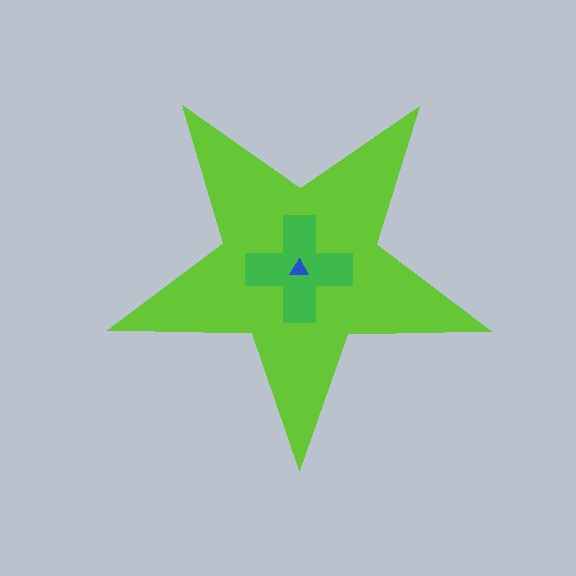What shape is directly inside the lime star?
The green cross.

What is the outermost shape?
The lime star.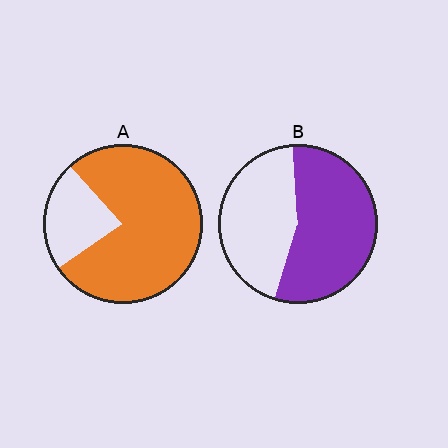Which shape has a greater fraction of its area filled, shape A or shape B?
Shape A.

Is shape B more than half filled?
Yes.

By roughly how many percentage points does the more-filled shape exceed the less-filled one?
By roughly 20 percentage points (A over B).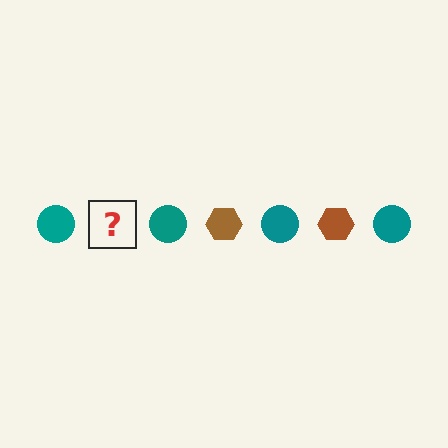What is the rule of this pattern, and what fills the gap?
The rule is that the pattern alternates between teal circle and brown hexagon. The gap should be filled with a brown hexagon.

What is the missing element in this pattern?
The missing element is a brown hexagon.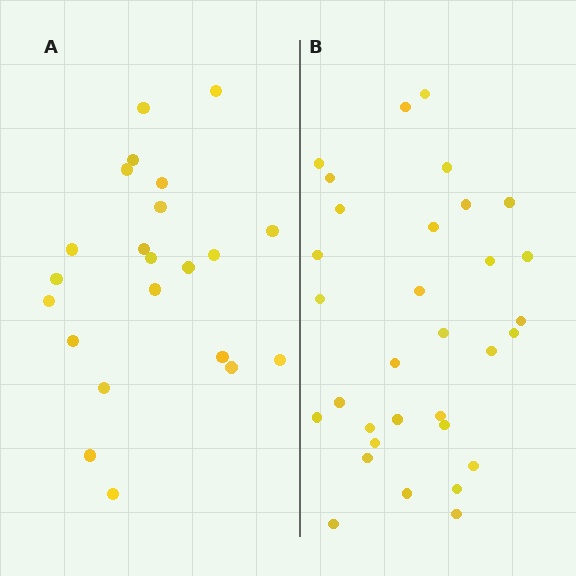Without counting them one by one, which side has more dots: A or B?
Region B (the right region) has more dots.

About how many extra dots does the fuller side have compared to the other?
Region B has roughly 10 or so more dots than region A.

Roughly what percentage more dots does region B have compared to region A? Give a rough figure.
About 45% more.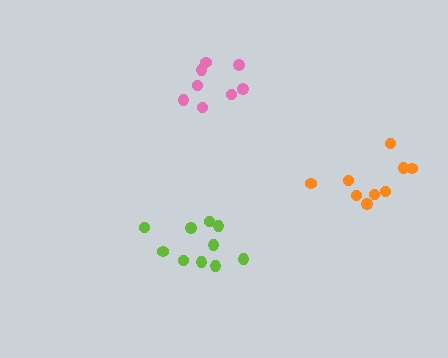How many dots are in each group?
Group 1: 9 dots, Group 2: 10 dots, Group 3: 8 dots (27 total).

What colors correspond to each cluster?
The clusters are colored: orange, lime, pink.